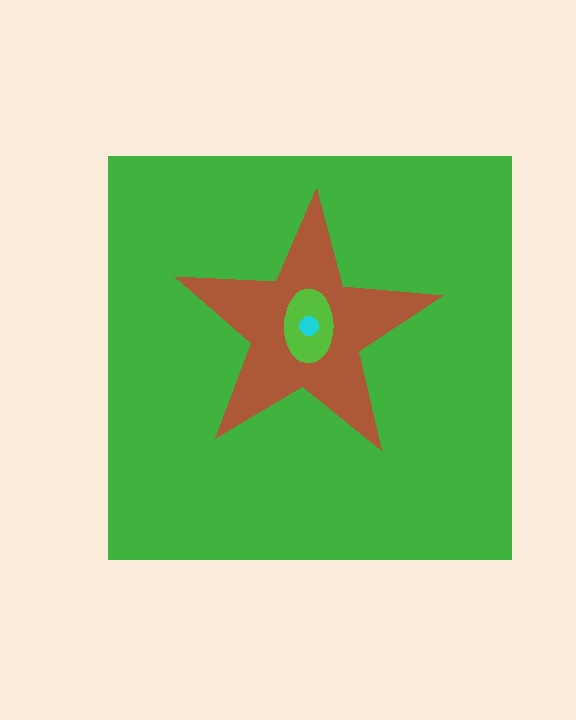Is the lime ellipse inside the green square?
Yes.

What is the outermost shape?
The green square.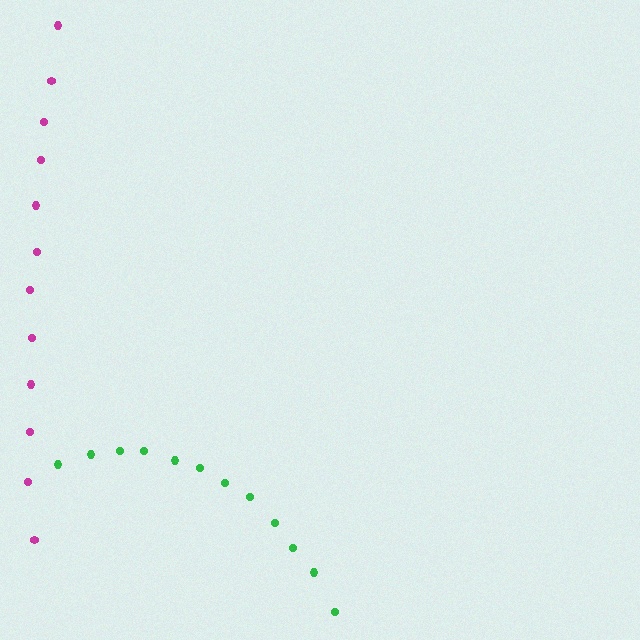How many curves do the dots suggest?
There are 2 distinct paths.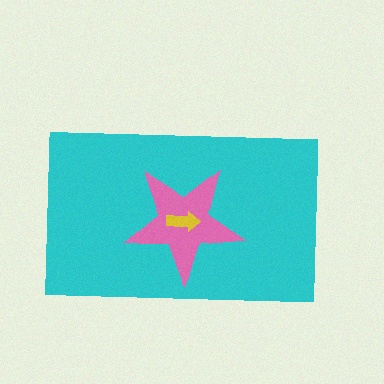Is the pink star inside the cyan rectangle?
Yes.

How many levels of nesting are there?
3.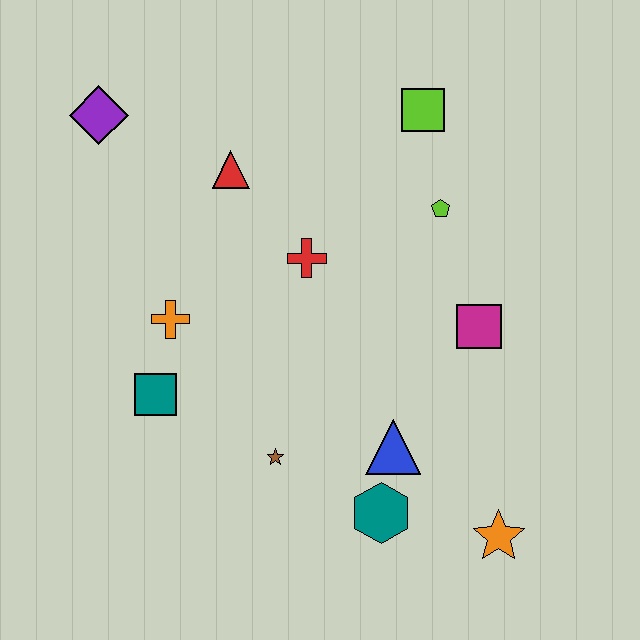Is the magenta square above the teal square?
Yes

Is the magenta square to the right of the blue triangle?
Yes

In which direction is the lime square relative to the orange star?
The lime square is above the orange star.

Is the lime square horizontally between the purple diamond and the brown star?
No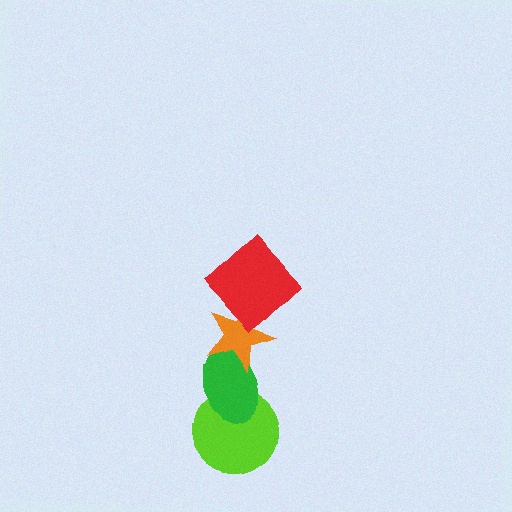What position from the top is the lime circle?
The lime circle is 4th from the top.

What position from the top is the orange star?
The orange star is 2nd from the top.